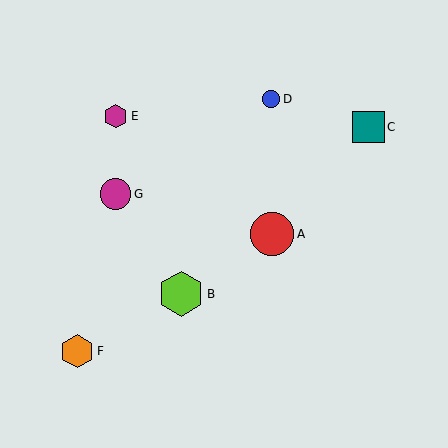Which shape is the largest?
The lime hexagon (labeled B) is the largest.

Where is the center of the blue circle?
The center of the blue circle is at (271, 99).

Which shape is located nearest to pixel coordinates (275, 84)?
The blue circle (labeled D) at (271, 99) is nearest to that location.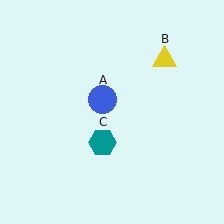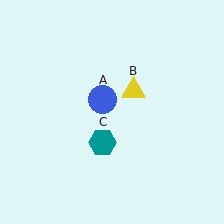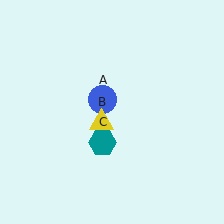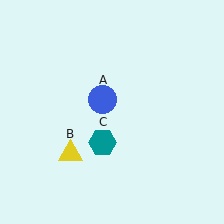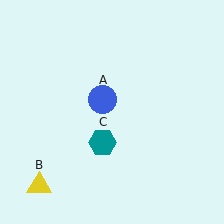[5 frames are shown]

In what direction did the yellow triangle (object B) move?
The yellow triangle (object B) moved down and to the left.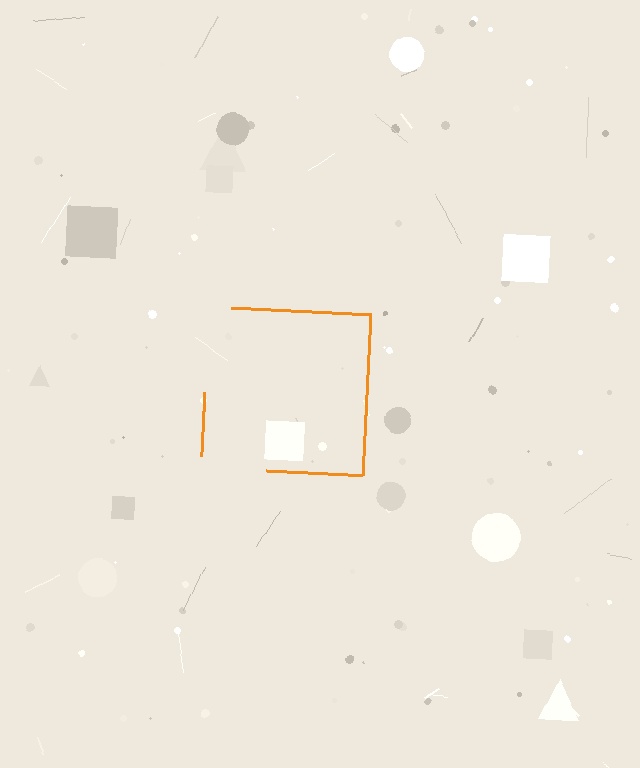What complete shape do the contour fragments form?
The contour fragments form a square.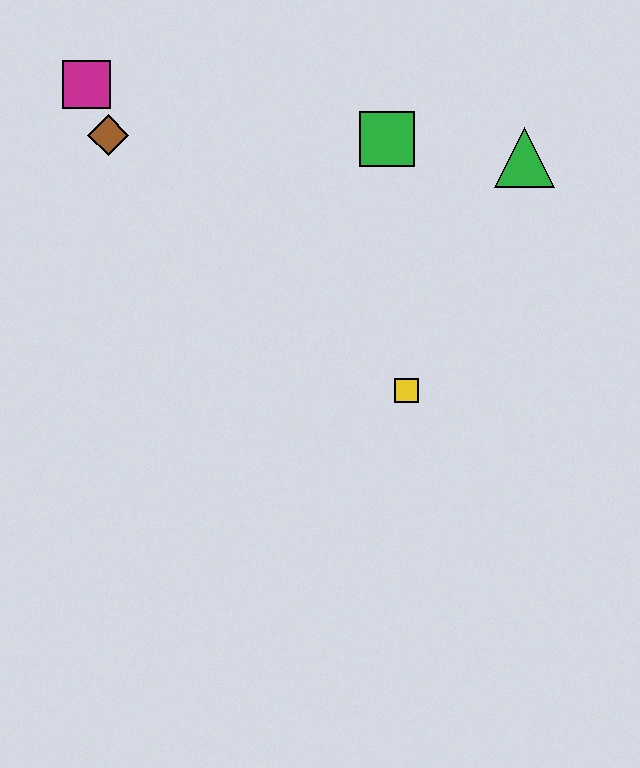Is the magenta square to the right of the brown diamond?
No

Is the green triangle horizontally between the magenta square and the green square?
No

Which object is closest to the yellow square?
The green square is closest to the yellow square.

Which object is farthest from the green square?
The magenta square is farthest from the green square.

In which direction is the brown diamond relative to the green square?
The brown diamond is to the left of the green square.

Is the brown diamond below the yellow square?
No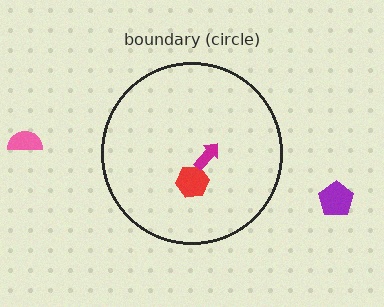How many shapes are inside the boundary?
2 inside, 2 outside.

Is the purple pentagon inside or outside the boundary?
Outside.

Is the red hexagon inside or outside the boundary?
Inside.